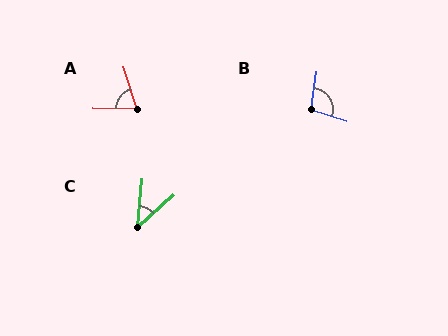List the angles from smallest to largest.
C (43°), A (73°), B (100°).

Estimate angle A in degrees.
Approximately 73 degrees.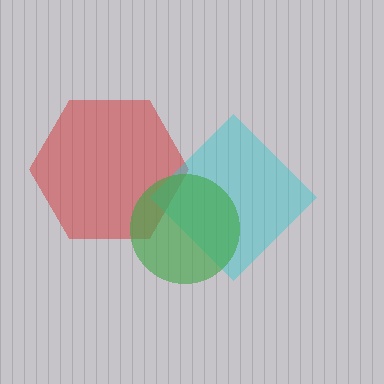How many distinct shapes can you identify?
There are 3 distinct shapes: a red hexagon, a cyan diamond, a green circle.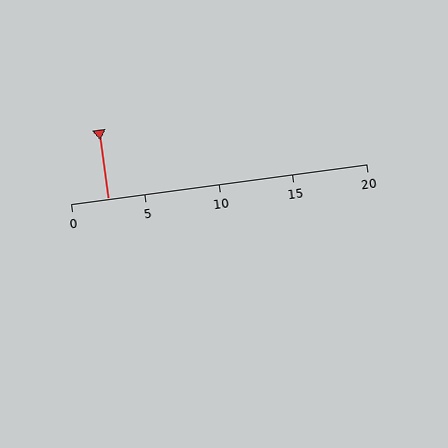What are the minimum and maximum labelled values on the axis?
The axis runs from 0 to 20.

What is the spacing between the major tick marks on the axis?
The major ticks are spaced 5 apart.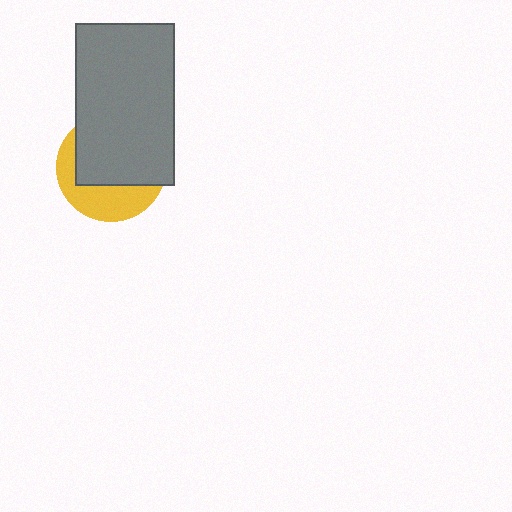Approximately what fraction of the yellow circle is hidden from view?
Roughly 61% of the yellow circle is hidden behind the gray rectangle.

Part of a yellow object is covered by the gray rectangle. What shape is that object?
It is a circle.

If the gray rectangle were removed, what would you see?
You would see the complete yellow circle.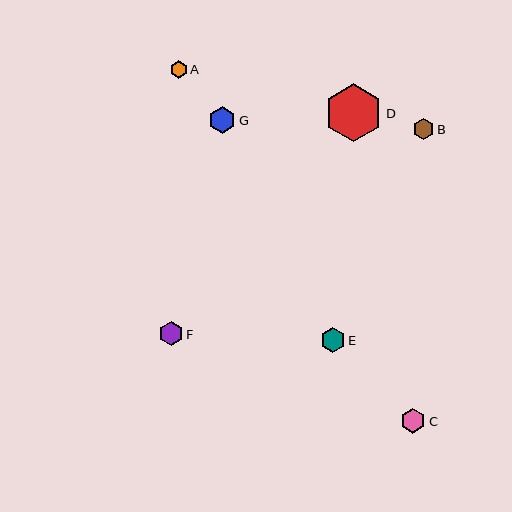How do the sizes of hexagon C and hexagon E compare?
Hexagon C and hexagon E are approximately the same size.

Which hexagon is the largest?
Hexagon D is the largest with a size of approximately 58 pixels.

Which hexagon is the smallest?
Hexagon A is the smallest with a size of approximately 17 pixels.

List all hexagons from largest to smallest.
From largest to smallest: D, G, C, E, F, B, A.